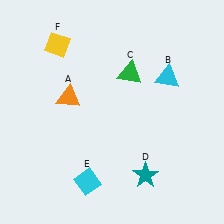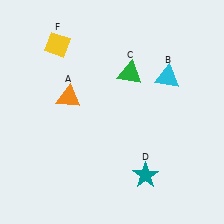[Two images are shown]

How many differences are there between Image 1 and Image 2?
There is 1 difference between the two images.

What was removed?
The cyan diamond (E) was removed in Image 2.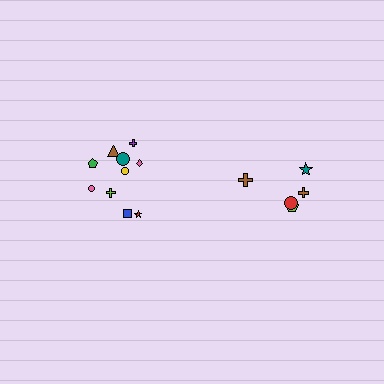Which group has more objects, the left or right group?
The left group.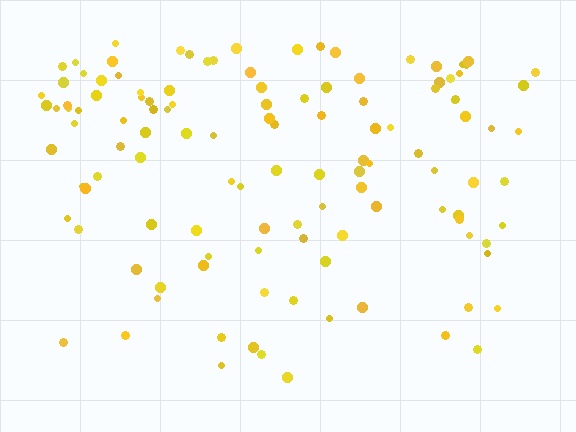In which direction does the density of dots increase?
From bottom to top, with the top side densest.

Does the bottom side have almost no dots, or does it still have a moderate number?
Still a moderate number, just noticeably fewer than the top.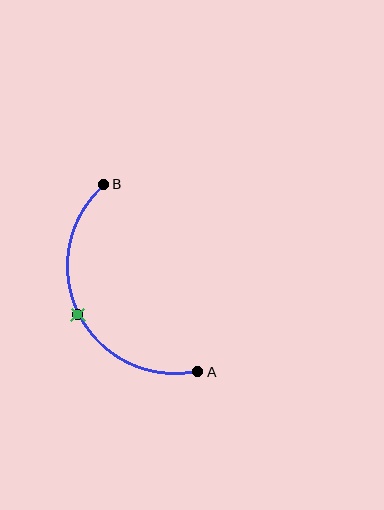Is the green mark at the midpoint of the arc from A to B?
Yes. The green mark lies on the arc at equal arc-length from both A and B — it is the arc midpoint.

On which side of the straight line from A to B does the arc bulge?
The arc bulges to the left of the straight line connecting A and B.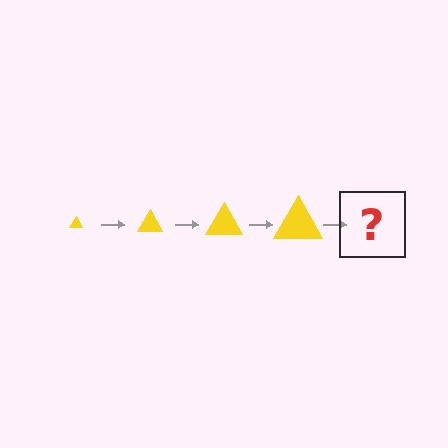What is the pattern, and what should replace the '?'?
The pattern is that the triangle gets progressively larger each step. The '?' should be a yellow triangle, larger than the previous one.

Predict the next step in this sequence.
The next step is a yellow triangle, larger than the previous one.